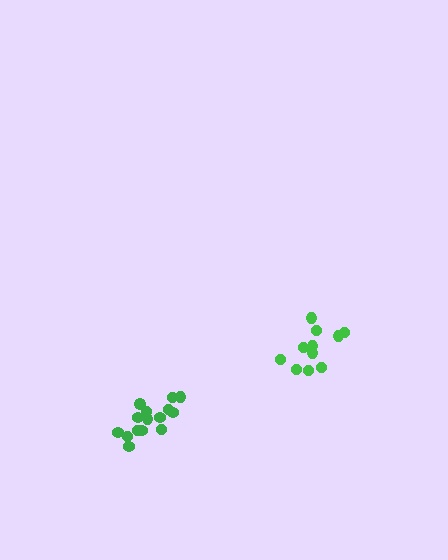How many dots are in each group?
Group 1: 15 dots, Group 2: 11 dots (26 total).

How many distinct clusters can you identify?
There are 2 distinct clusters.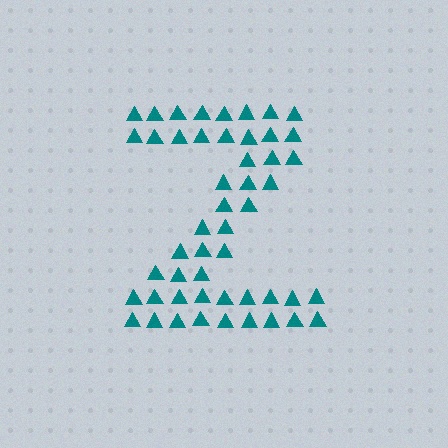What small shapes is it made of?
It is made of small triangles.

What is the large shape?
The large shape is the letter Z.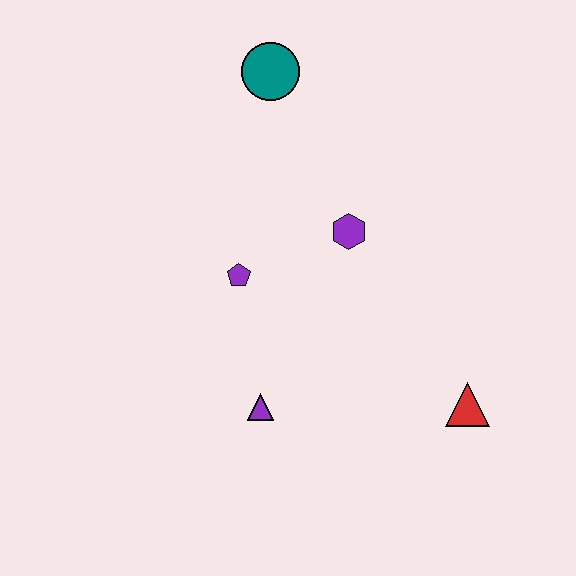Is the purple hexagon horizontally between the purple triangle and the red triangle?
Yes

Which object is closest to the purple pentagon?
The purple hexagon is closest to the purple pentagon.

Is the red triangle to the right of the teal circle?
Yes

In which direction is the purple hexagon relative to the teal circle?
The purple hexagon is below the teal circle.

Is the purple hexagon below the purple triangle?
No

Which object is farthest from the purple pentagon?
The red triangle is farthest from the purple pentagon.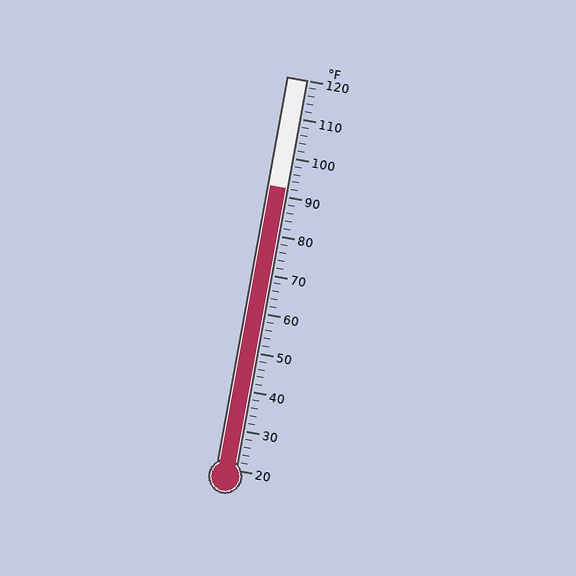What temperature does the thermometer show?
The thermometer shows approximately 92°F.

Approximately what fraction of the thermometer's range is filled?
The thermometer is filled to approximately 70% of its range.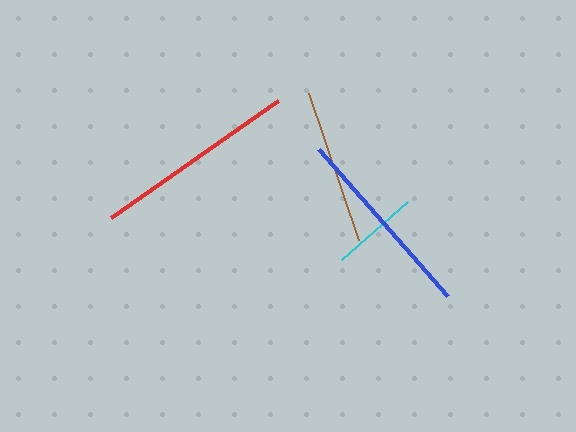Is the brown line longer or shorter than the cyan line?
The brown line is longer than the cyan line.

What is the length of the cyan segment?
The cyan segment is approximately 87 pixels long.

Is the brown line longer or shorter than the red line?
The red line is longer than the brown line.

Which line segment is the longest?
The red line is the longest at approximately 204 pixels.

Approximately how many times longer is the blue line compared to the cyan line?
The blue line is approximately 2.2 times the length of the cyan line.